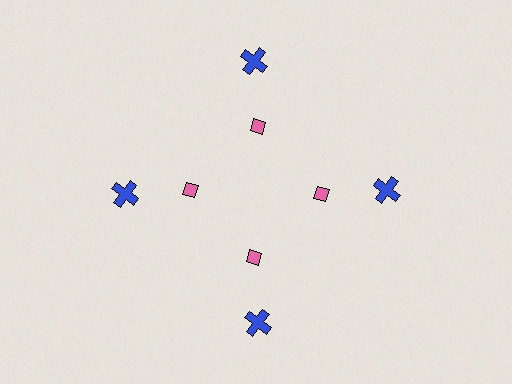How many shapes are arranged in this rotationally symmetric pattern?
There are 8 shapes, arranged in 4 groups of 2.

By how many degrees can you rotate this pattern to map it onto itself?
The pattern maps onto itself every 90 degrees of rotation.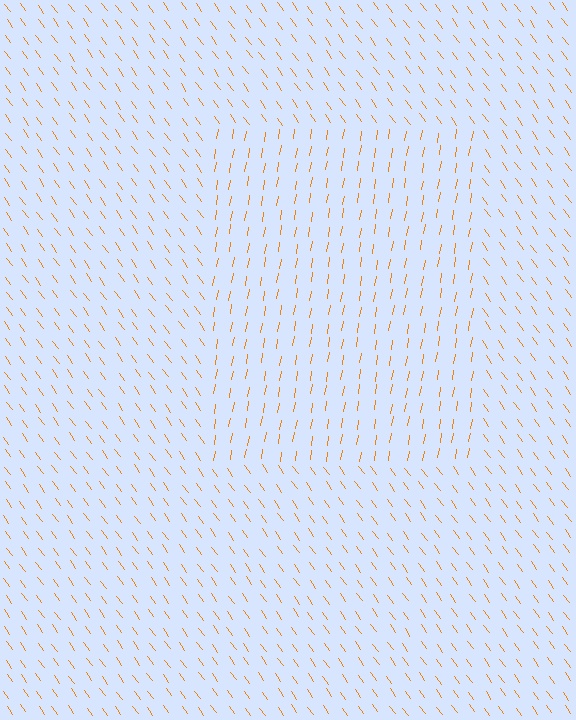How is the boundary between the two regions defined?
The boundary is defined purely by a change in line orientation (approximately 45 degrees difference). All lines are the same color and thickness.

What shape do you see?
I see a rectangle.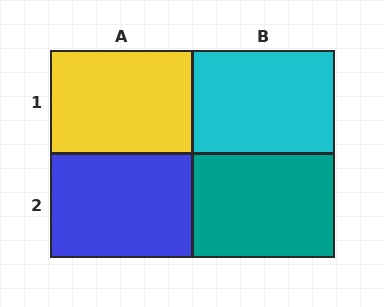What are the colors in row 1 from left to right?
Yellow, cyan.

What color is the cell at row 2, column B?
Teal.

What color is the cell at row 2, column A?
Blue.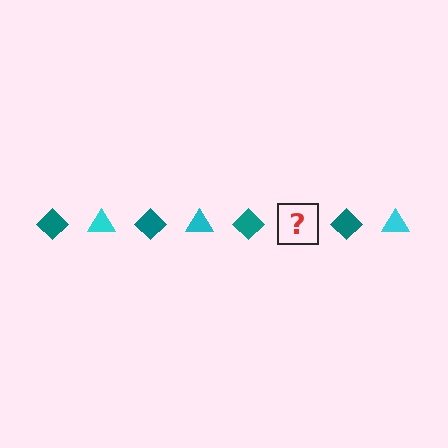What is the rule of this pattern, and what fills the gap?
The rule is that the pattern alternates between teal diamond and cyan triangle. The gap should be filled with a cyan triangle.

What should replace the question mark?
The question mark should be replaced with a cyan triangle.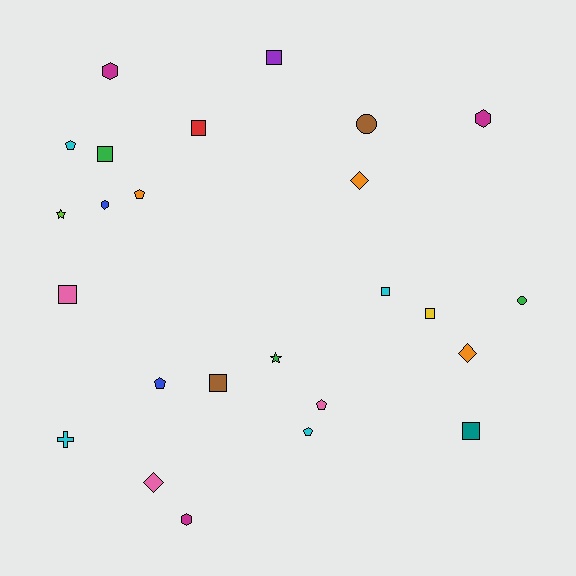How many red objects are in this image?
There is 1 red object.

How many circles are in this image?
There are 2 circles.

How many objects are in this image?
There are 25 objects.